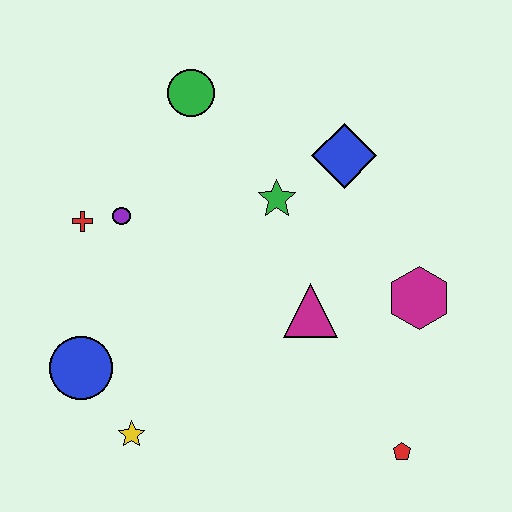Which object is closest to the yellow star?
The blue circle is closest to the yellow star.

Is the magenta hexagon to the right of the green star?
Yes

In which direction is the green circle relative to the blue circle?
The green circle is above the blue circle.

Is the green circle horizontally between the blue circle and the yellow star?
No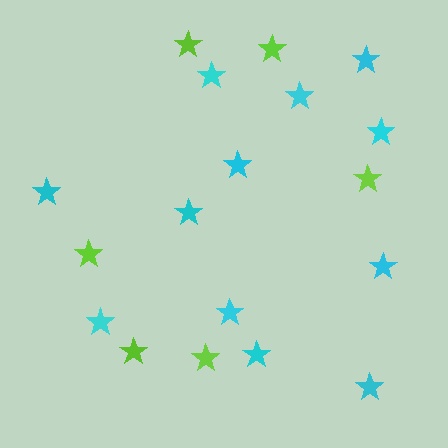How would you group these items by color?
There are 2 groups: one group of cyan stars (12) and one group of lime stars (6).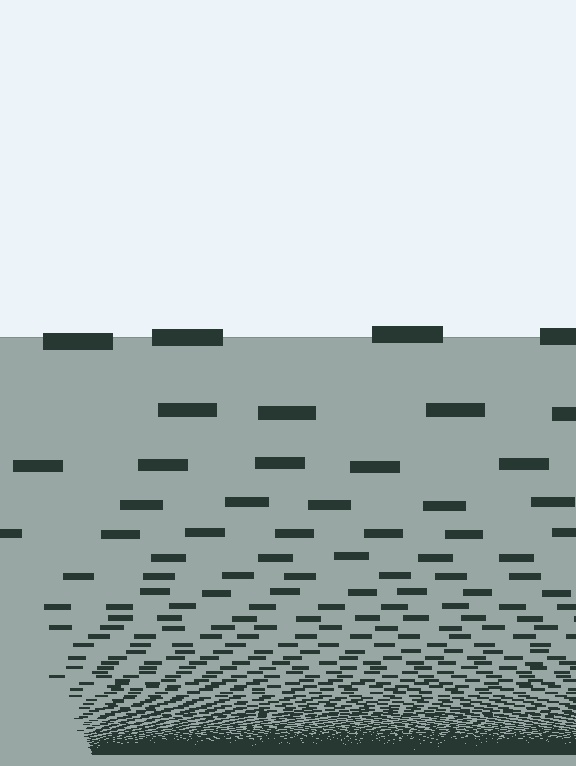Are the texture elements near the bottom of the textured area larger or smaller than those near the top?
Smaller. The gradient is inverted — elements near the bottom are smaller and denser.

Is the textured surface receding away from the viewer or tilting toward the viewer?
The surface appears to tilt toward the viewer. Texture elements get larger and sparser toward the top.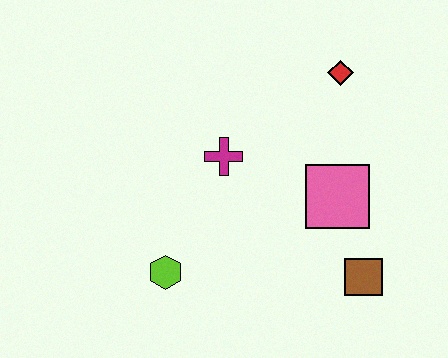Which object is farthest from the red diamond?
The lime hexagon is farthest from the red diamond.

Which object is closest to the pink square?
The brown square is closest to the pink square.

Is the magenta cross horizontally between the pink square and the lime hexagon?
Yes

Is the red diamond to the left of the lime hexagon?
No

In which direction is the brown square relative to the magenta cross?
The brown square is to the right of the magenta cross.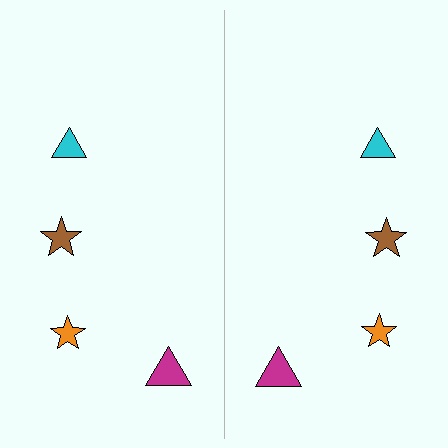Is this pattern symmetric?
Yes, this pattern has bilateral (reflection) symmetry.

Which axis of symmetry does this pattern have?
The pattern has a vertical axis of symmetry running through the center of the image.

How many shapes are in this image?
There are 8 shapes in this image.